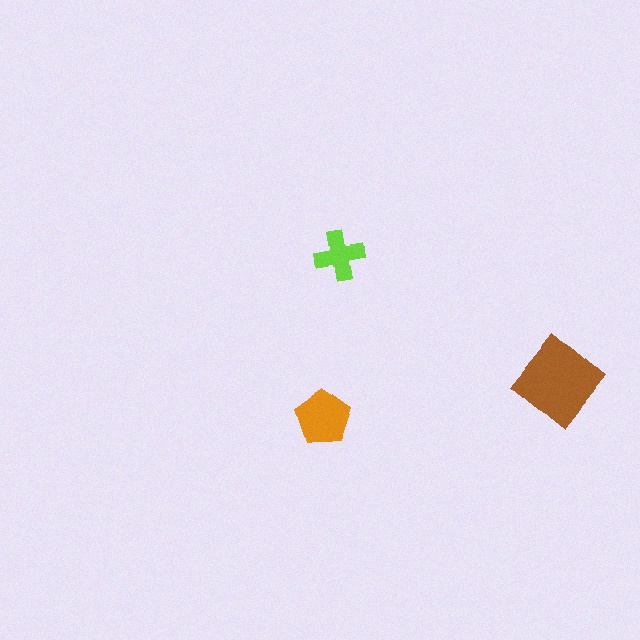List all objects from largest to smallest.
The brown diamond, the orange pentagon, the lime cross.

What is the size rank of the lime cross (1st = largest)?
3rd.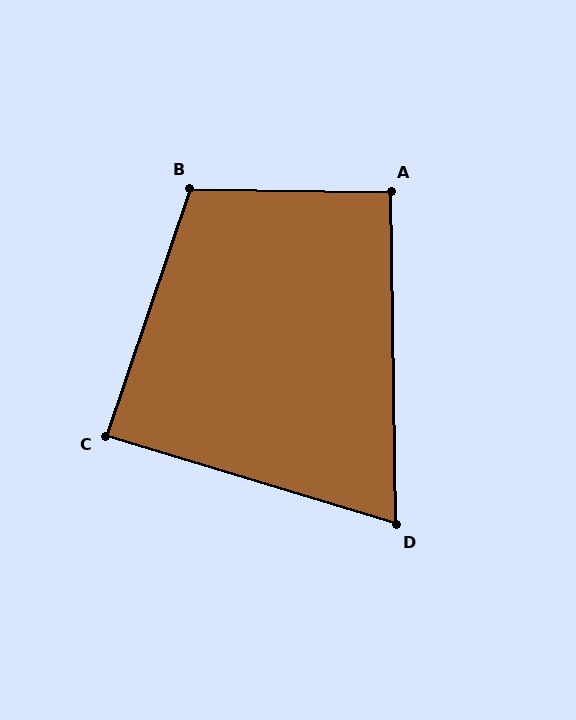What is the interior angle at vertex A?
Approximately 92 degrees (approximately right).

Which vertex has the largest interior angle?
B, at approximately 108 degrees.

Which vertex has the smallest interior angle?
D, at approximately 72 degrees.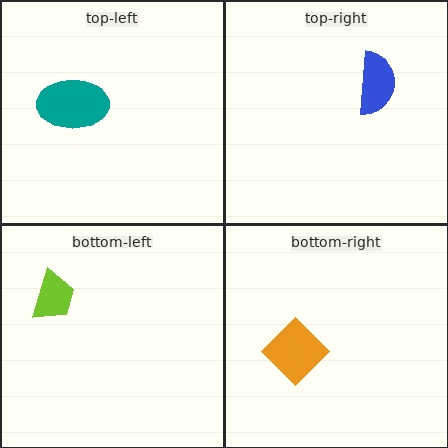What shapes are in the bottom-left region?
The lime trapezoid.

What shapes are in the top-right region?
The blue semicircle.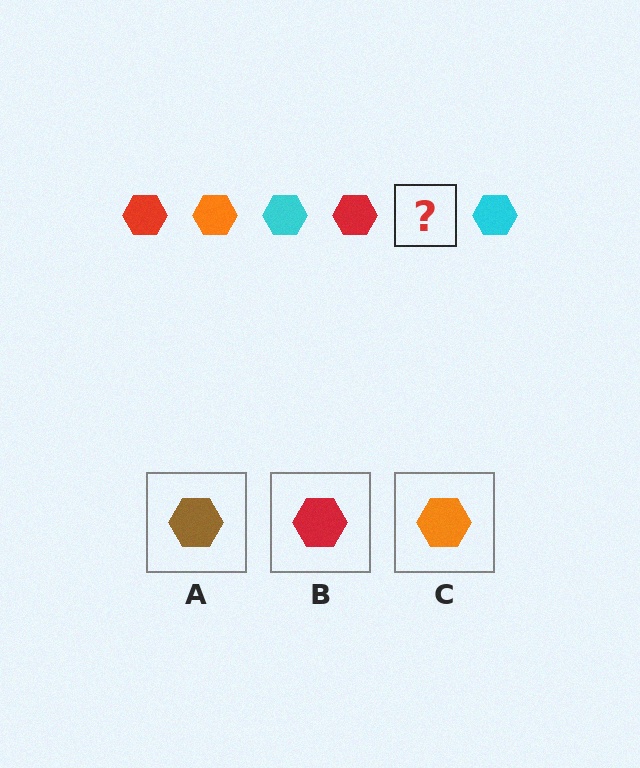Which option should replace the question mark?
Option C.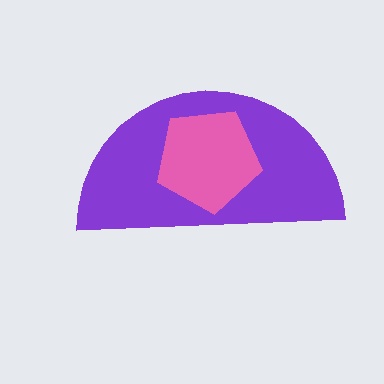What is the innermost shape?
The pink pentagon.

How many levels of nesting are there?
2.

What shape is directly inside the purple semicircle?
The pink pentagon.